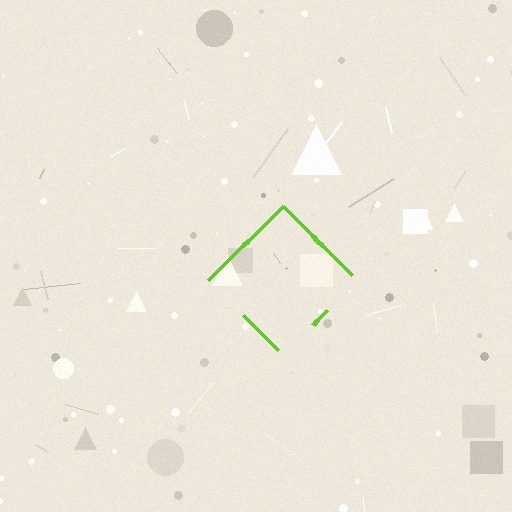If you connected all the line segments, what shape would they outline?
They would outline a diamond.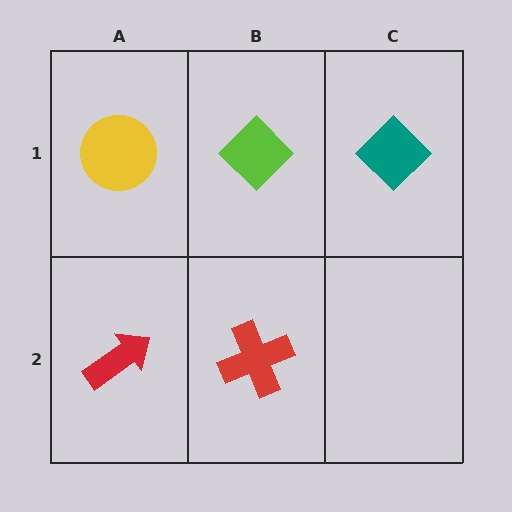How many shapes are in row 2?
2 shapes.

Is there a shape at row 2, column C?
No, that cell is empty.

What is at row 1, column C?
A teal diamond.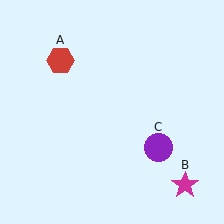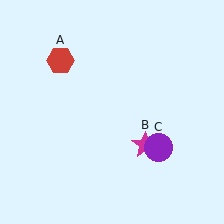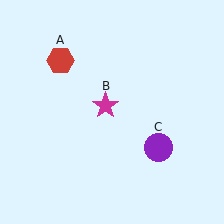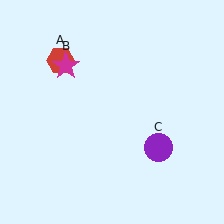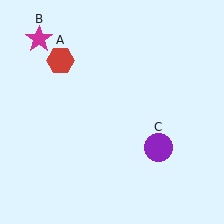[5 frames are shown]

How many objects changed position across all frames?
1 object changed position: magenta star (object B).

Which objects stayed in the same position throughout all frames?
Red hexagon (object A) and purple circle (object C) remained stationary.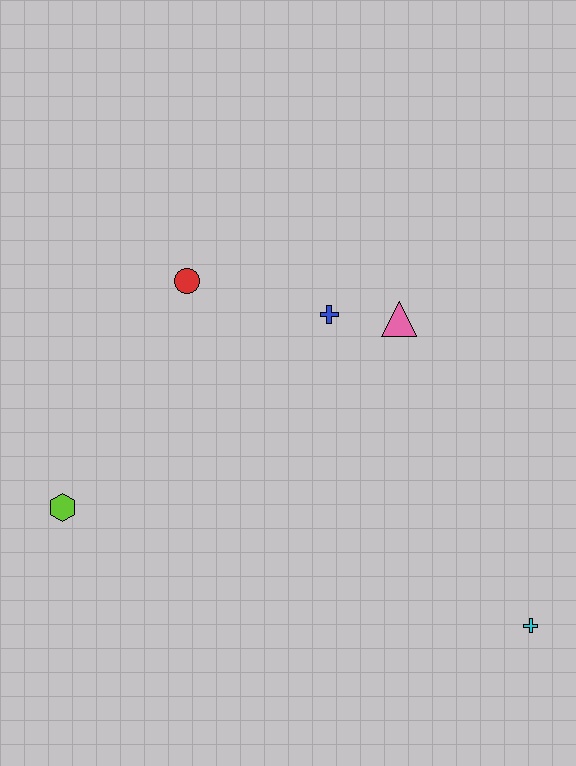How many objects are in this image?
There are 5 objects.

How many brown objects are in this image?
There are no brown objects.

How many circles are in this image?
There is 1 circle.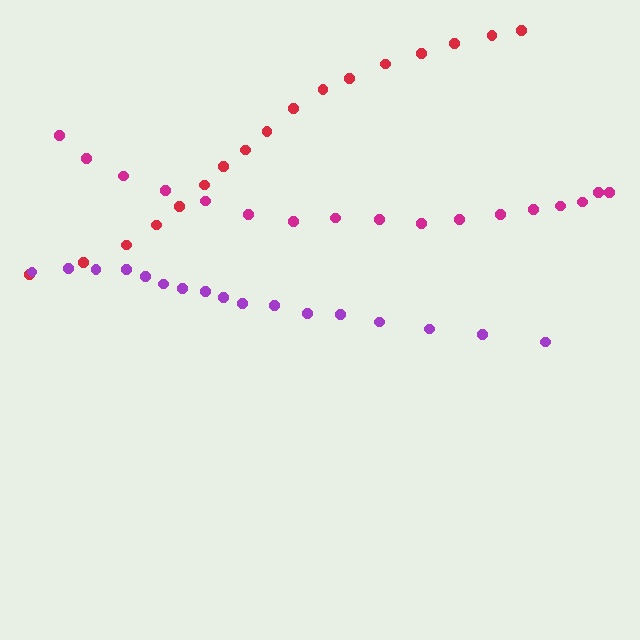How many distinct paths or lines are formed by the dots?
There are 3 distinct paths.